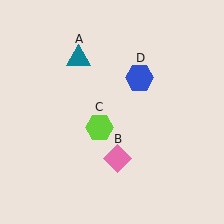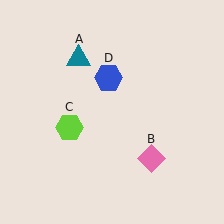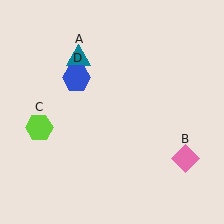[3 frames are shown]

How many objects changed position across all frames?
3 objects changed position: pink diamond (object B), lime hexagon (object C), blue hexagon (object D).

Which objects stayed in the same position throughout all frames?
Teal triangle (object A) remained stationary.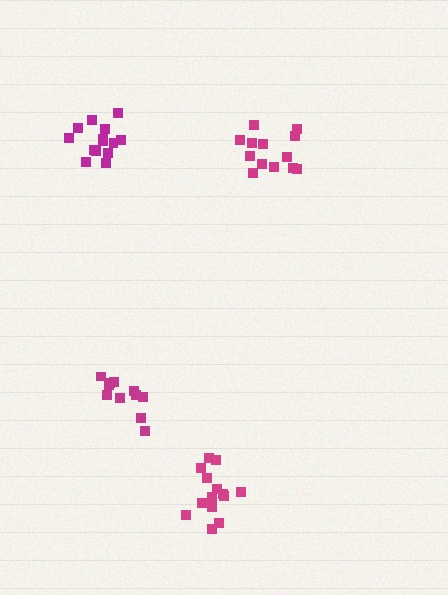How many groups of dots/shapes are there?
There are 4 groups.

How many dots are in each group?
Group 1: 13 dots, Group 2: 14 dots, Group 3: 14 dots, Group 4: 11 dots (52 total).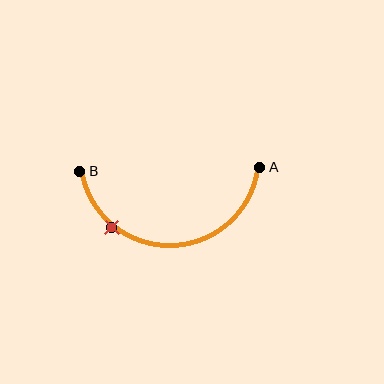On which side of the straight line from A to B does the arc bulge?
The arc bulges below the straight line connecting A and B.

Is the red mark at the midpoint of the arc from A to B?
No. The red mark lies on the arc but is closer to endpoint B. The arc midpoint would be at the point on the curve equidistant along the arc from both A and B.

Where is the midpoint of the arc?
The arc midpoint is the point on the curve farthest from the straight line joining A and B. It sits below that line.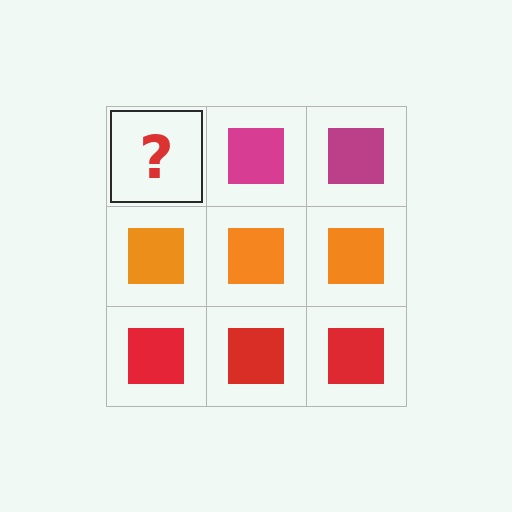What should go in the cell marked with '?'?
The missing cell should contain a magenta square.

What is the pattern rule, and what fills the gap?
The rule is that each row has a consistent color. The gap should be filled with a magenta square.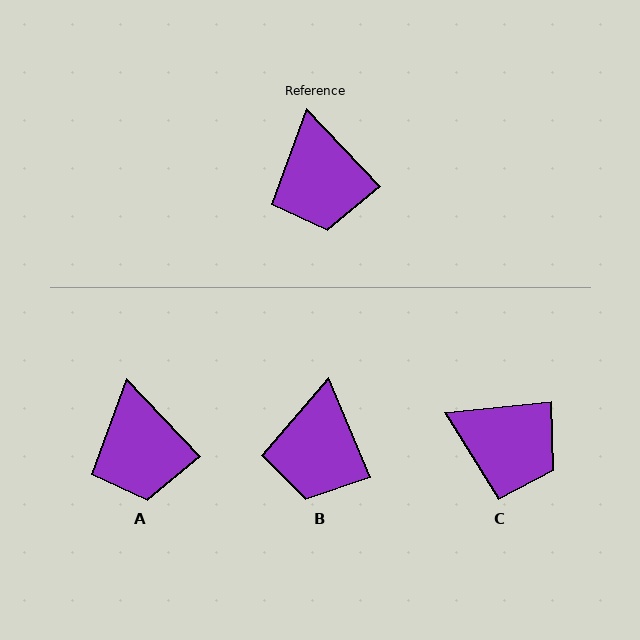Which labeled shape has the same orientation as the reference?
A.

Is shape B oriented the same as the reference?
No, it is off by about 21 degrees.